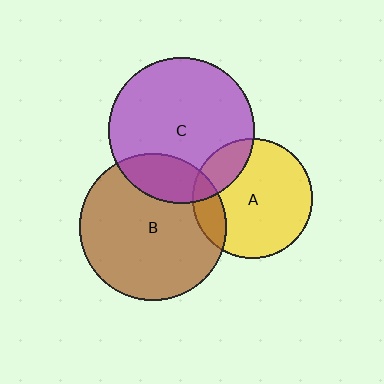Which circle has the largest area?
Circle B (brown).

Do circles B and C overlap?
Yes.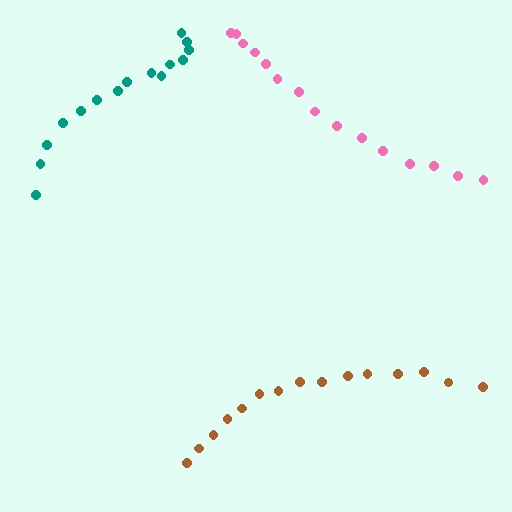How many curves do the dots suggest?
There are 3 distinct paths.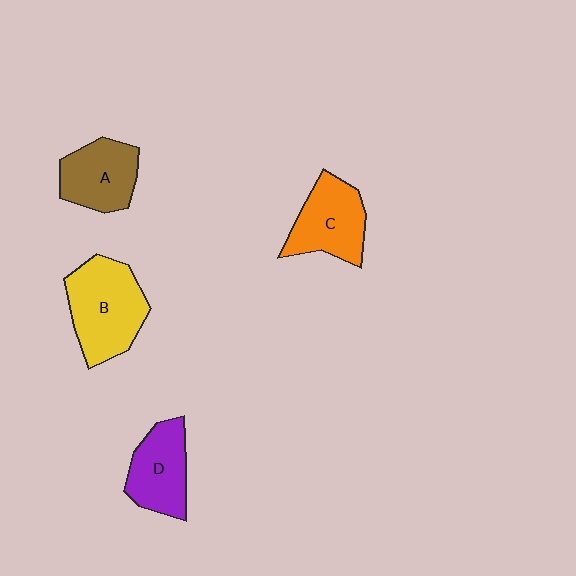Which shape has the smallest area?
Shape A (brown).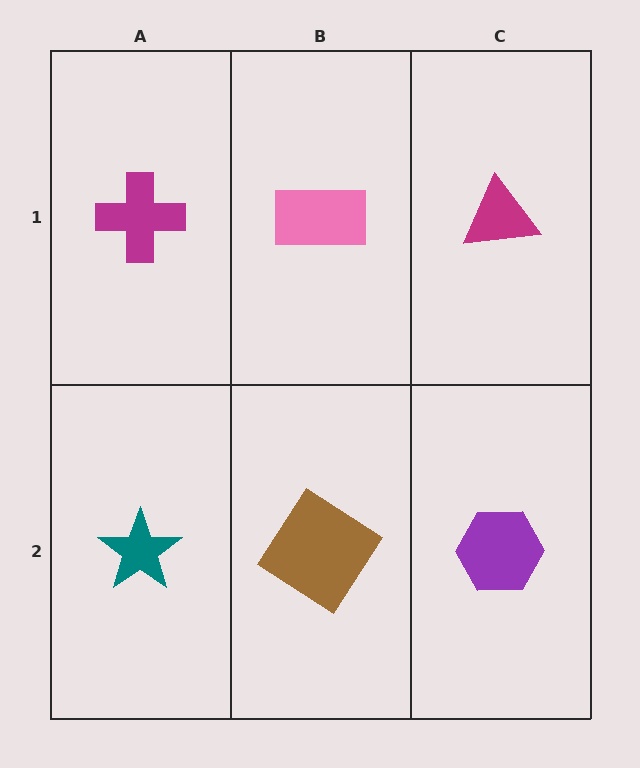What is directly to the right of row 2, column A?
A brown diamond.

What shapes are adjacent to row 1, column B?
A brown diamond (row 2, column B), a magenta cross (row 1, column A), a magenta triangle (row 1, column C).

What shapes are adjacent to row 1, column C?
A purple hexagon (row 2, column C), a pink rectangle (row 1, column B).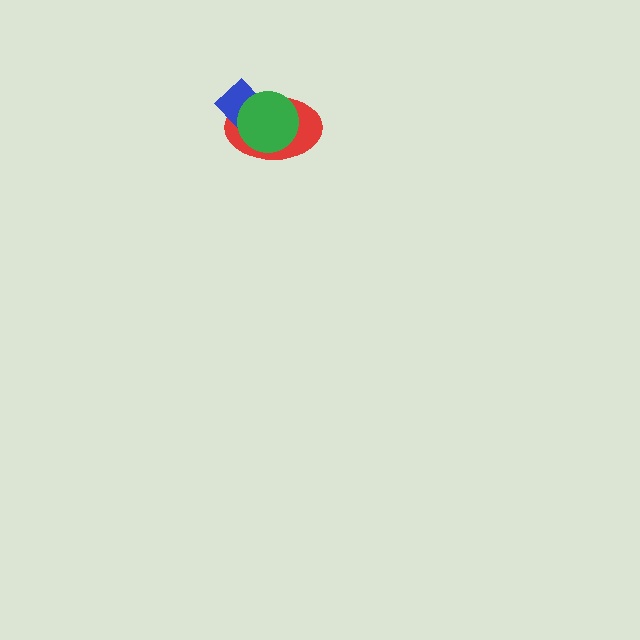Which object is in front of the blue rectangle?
The green circle is in front of the blue rectangle.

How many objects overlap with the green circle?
2 objects overlap with the green circle.